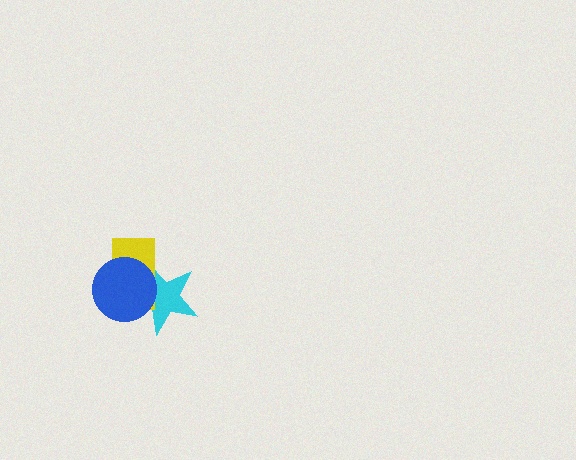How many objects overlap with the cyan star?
2 objects overlap with the cyan star.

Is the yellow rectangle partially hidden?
Yes, it is partially covered by another shape.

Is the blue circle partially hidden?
No, no other shape covers it.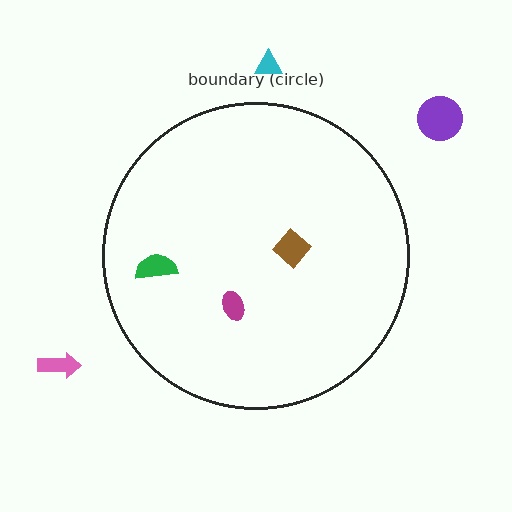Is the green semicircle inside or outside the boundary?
Inside.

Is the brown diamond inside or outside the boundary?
Inside.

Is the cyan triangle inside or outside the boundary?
Outside.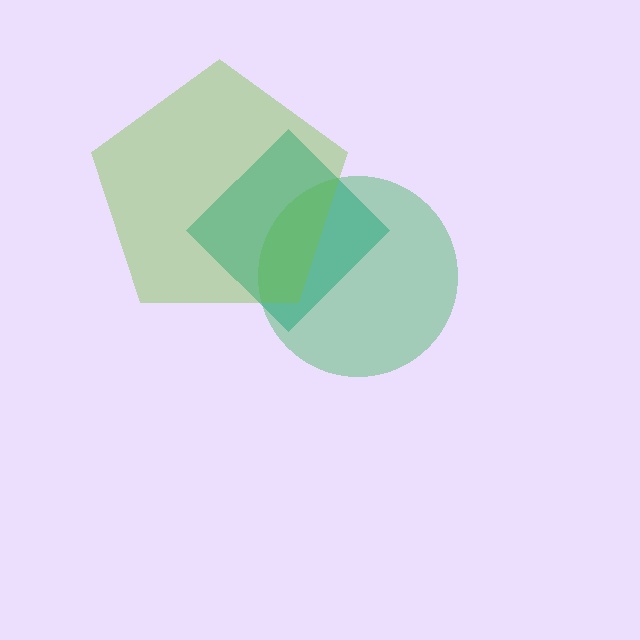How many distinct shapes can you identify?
There are 3 distinct shapes: a teal diamond, a green circle, a lime pentagon.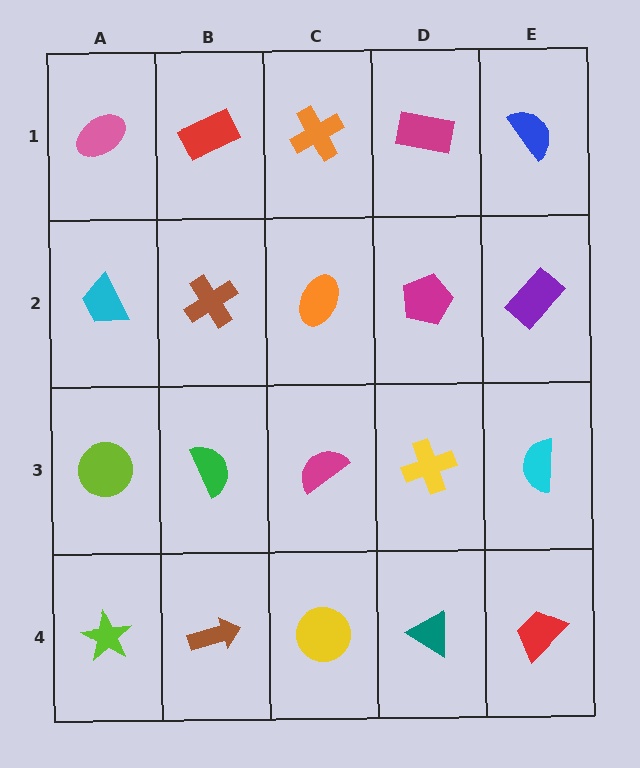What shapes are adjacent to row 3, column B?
A brown cross (row 2, column B), a brown arrow (row 4, column B), a lime circle (row 3, column A), a magenta semicircle (row 3, column C).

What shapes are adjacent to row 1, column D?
A magenta pentagon (row 2, column D), an orange cross (row 1, column C), a blue semicircle (row 1, column E).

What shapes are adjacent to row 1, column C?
An orange ellipse (row 2, column C), a red rectangle (row 1, column B), a magenta rectangle (row 1, column D).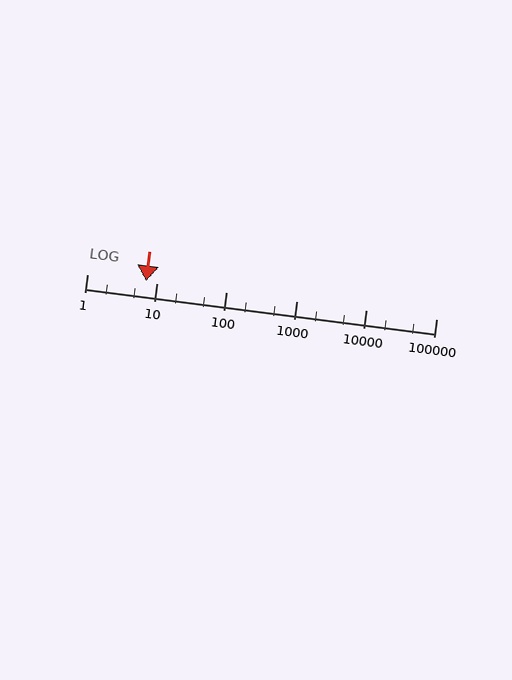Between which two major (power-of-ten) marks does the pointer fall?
The pointer is between 1 and 10.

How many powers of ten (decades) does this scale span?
The scale spans 5 decades, from 1 to 100000.